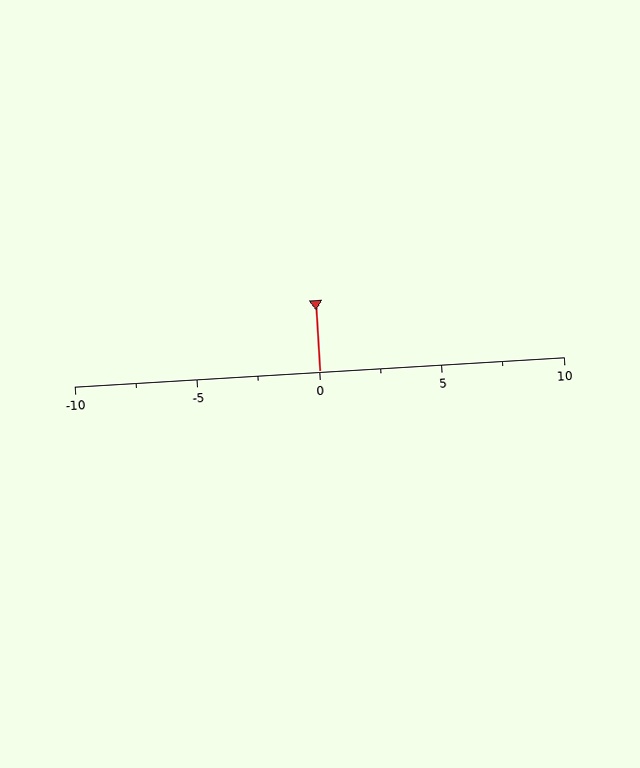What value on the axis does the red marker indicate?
The marker indicates approximately 0.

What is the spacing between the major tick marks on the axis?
The major ticks are spaced 5 apart.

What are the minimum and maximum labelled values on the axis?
The axis runs from -10 to 10.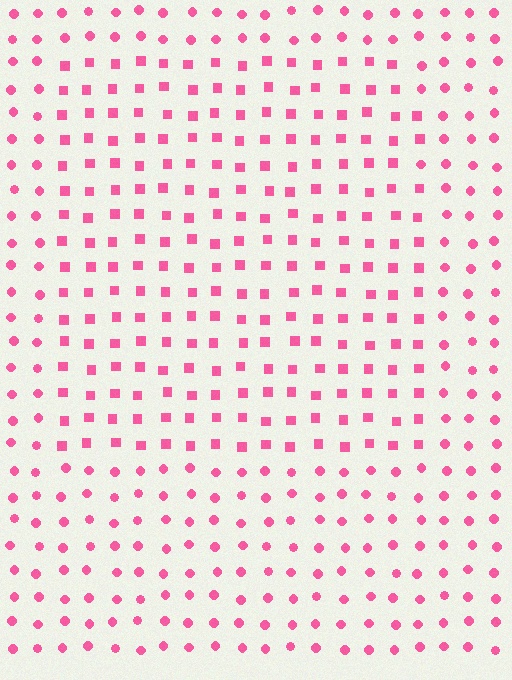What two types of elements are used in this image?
The image uses squares inside the rectangle region and circles outside it.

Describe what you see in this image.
The image is filled with small pink elements arranged in a uniform grid. A rectangle-shaped region contains squares, while the surrounding area contains circles. The boundary is defined purely by the change in element shape.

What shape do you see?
I see a rectangle.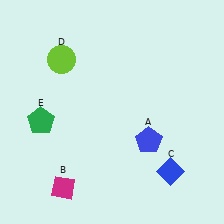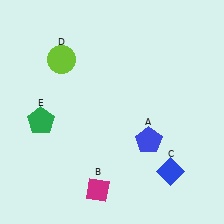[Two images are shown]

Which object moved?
The magenta diamond (B) moved right.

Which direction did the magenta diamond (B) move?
The magenta diamond (B) moved right.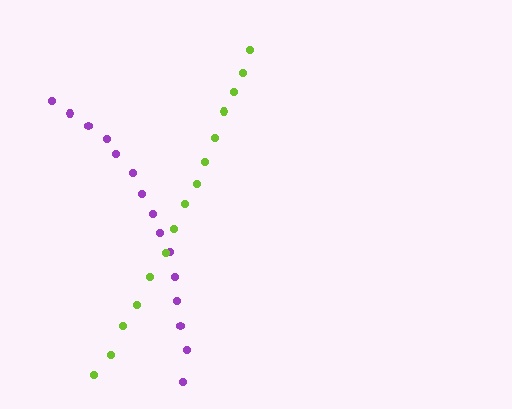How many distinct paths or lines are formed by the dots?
There are 2 distinct paths.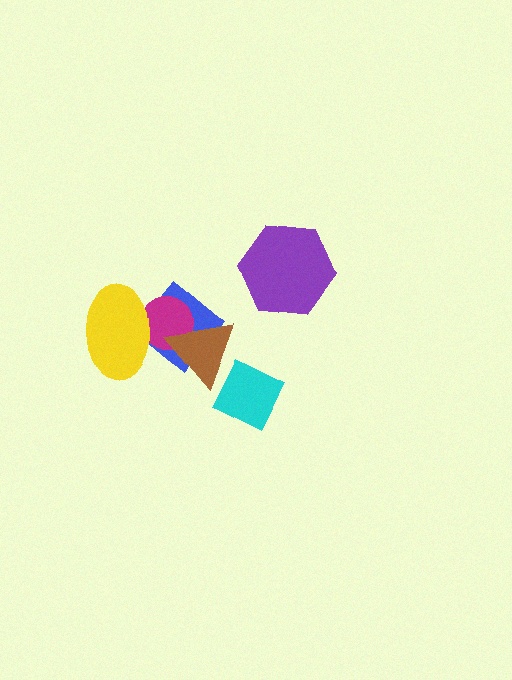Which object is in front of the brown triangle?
The cyan diamond is in front of the brown triangle.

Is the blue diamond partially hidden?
Yes, it is partially covered by another shape.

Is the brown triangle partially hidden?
Yes, it is partially covered by another shape.